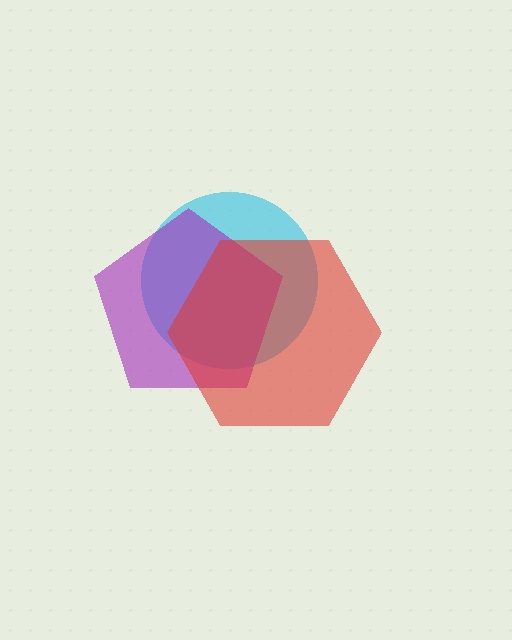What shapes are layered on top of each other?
The layered shapes are: a cyan circle, a purple pentagon, a red hexagon.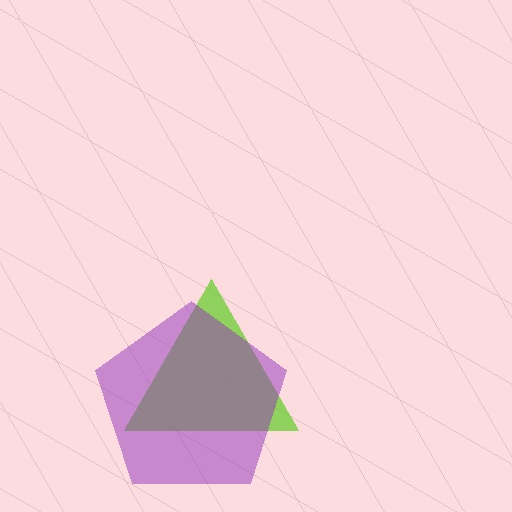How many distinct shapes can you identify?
There are 2 distinct shapes: a lime triangle, a purple pentagon.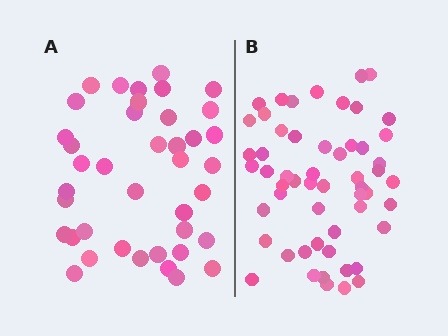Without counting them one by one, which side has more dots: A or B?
Region B (the right region) has more dots.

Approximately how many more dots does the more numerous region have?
Region B has approximately 15 more dots than region A.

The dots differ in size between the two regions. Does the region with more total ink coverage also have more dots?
No. Region A has more total ink coverage because its dots are larger, but region B actually contains more individual dots. Total area can be misleading — the number of items is what matters here.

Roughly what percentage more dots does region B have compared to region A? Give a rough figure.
About 40% more.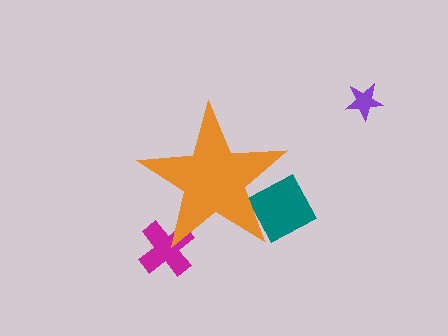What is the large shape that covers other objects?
An orange star.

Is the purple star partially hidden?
No, the purple star is fully visible.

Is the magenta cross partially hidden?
Yes, the magenta cross is partially hidden behind the orange star.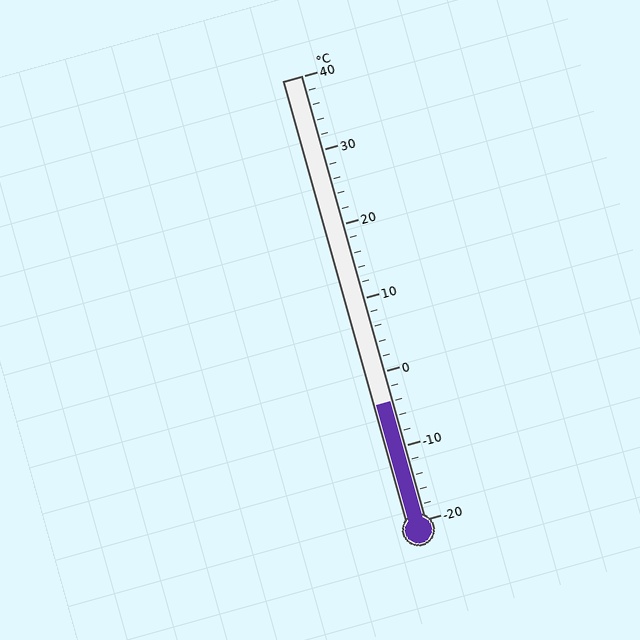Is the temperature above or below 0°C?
The temperature is below 0°C.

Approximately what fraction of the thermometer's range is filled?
The thermometer is filled to approximately 25% of its range.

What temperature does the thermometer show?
The thermometer shows approximately -4°C.